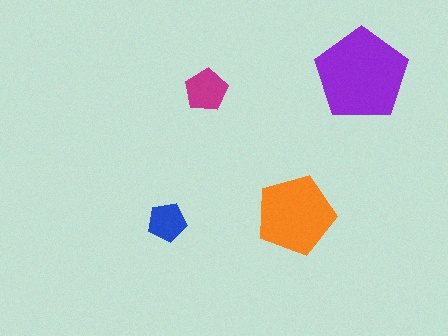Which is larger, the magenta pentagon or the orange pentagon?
The orange one.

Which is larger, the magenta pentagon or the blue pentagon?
The magenta one.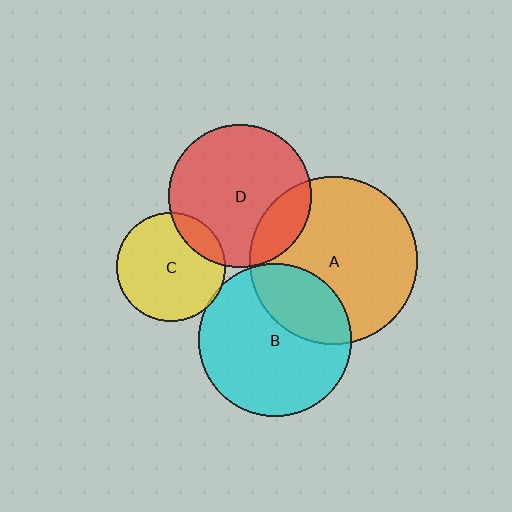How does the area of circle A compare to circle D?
Approximately 1.4 times.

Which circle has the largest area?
Circle A (orange).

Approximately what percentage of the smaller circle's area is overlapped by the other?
Approximately 30%.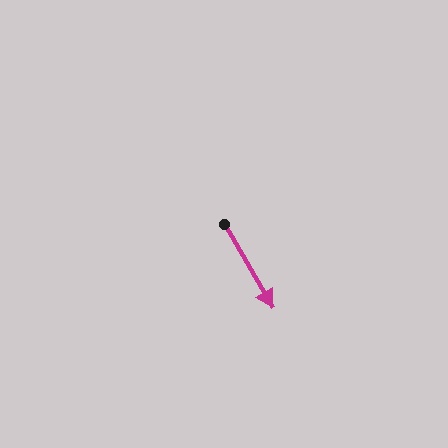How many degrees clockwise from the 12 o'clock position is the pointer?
Approximately 150 degrees.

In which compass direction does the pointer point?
Southeast.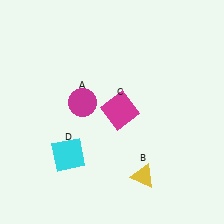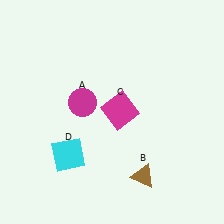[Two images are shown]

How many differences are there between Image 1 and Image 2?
There is 1 difference between the two images.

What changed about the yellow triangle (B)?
In Image 1, B is yellow. In Image 2, it changed to brown.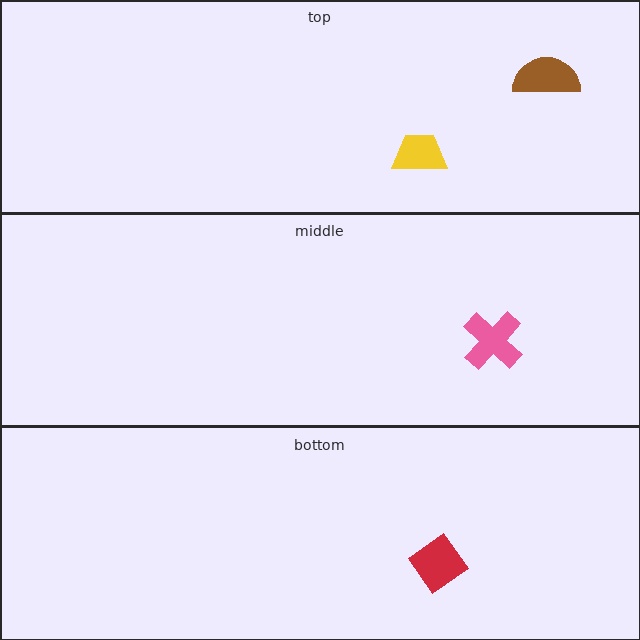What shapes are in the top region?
The yellow trapezoid, the brown semicircle.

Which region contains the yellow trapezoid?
The top region.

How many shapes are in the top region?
2.